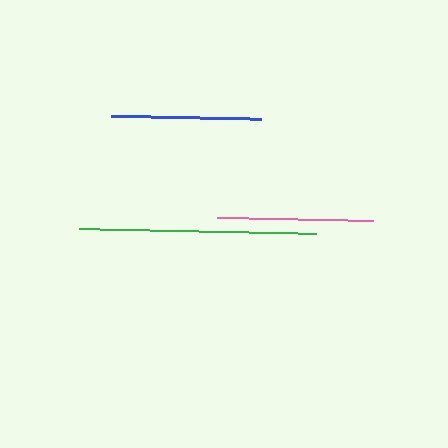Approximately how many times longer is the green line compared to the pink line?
The green line is approximately 1.5 times the length of the pink line.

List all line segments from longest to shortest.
From longest to shortest: green, pink, blue.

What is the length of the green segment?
The green segment is approximately 237 pixels long.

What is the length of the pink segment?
The pink segment is approximately 157 pixels long.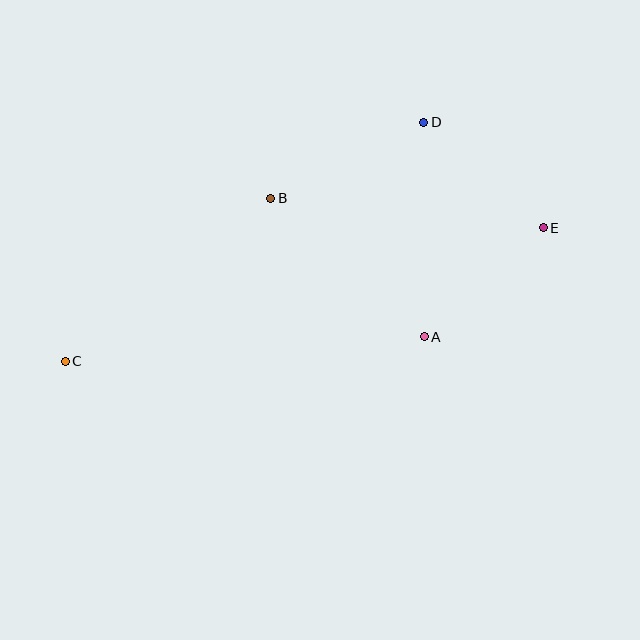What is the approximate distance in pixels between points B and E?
The distance between B and E is approximately 274 pixels.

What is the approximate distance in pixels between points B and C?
The distance between B and C is approximately 262 pixels.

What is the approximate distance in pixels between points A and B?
The distance between A and B is approximately 207 pixels.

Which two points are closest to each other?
Points D and E are closest to each other.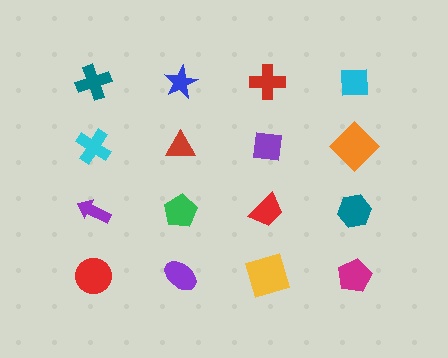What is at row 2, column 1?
A cyan cross.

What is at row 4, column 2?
A purple ellipse.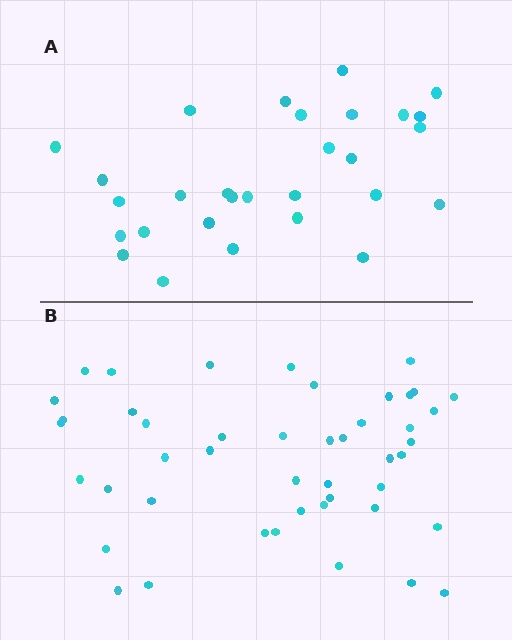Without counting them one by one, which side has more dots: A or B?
Region B (the bottom region) has more dots.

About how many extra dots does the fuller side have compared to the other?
Region B has approximately 15 more dots than region A.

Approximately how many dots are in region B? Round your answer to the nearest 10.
About 50 dots. (The exact count is 46, which rounds to 50.)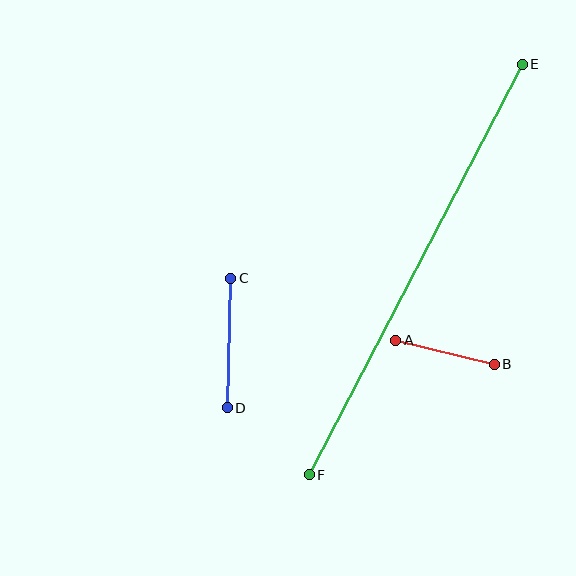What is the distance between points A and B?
The distance is approximately 102 pixels.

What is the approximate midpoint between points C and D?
The midpoint is at approximately (229, 343) pixels.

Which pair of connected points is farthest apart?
Points E and F are farthest apart.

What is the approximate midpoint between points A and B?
The midpoint is at approximately (445, 352) pixels.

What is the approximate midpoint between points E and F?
The midpoint is at approximately (416, 270) pixels.